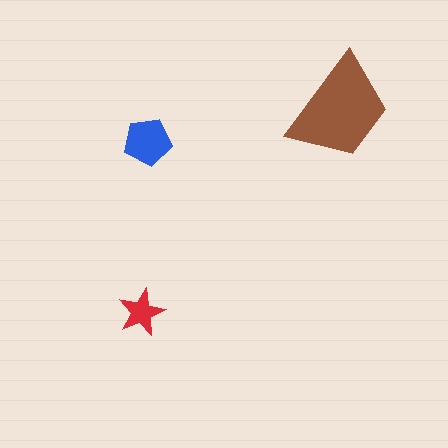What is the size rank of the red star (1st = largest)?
3rd.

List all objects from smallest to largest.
The red star, the blue pentagon, the brown trapezoid.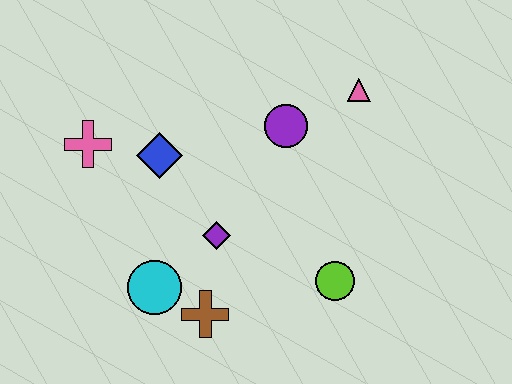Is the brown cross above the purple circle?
No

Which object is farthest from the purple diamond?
The pink triangle is farthest from the purple diamond.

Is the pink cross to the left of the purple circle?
Yes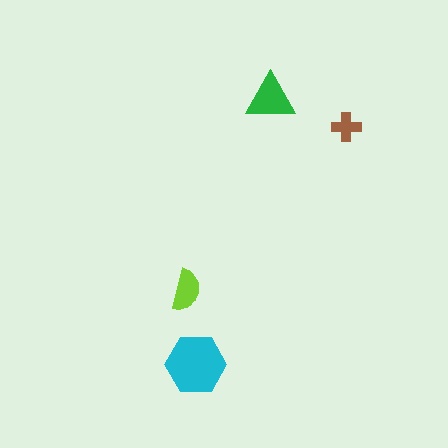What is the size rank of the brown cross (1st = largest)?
4th.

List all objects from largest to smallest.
The cyan hexagon, the green triangle, the lime semicircle, the brown cross.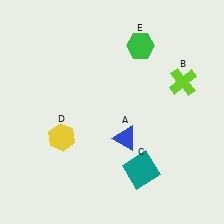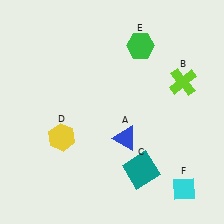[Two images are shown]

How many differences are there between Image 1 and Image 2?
There is 1 difference between the two images.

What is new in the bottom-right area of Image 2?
A cyan diamond (F) was added in the bottom-right area of Image 2.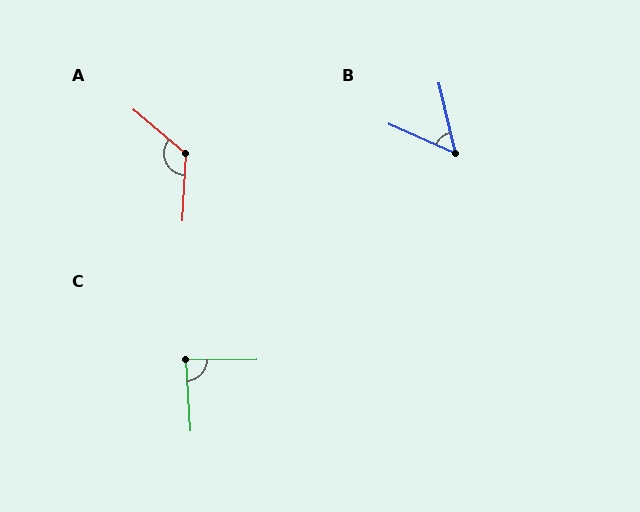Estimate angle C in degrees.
Approximately 87 degrees.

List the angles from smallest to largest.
B (53°), C (87°), A (127°).